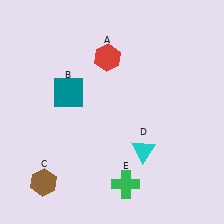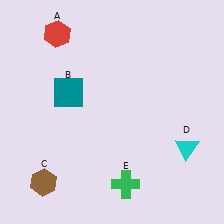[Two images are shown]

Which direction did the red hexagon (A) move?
The red hexagon (A) moved left.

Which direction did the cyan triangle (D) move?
The cyan triangle (D) moved right.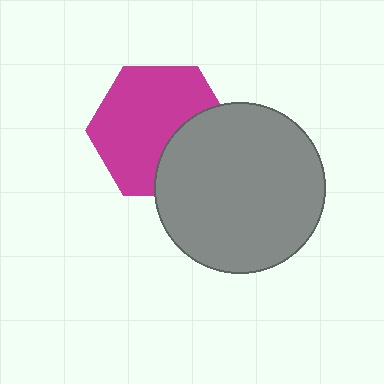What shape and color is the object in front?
The object in front is a gray circle.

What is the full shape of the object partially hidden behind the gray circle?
The partially hidden object is a magenta hexagon.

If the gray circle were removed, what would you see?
You would see the complete magenta hexagon.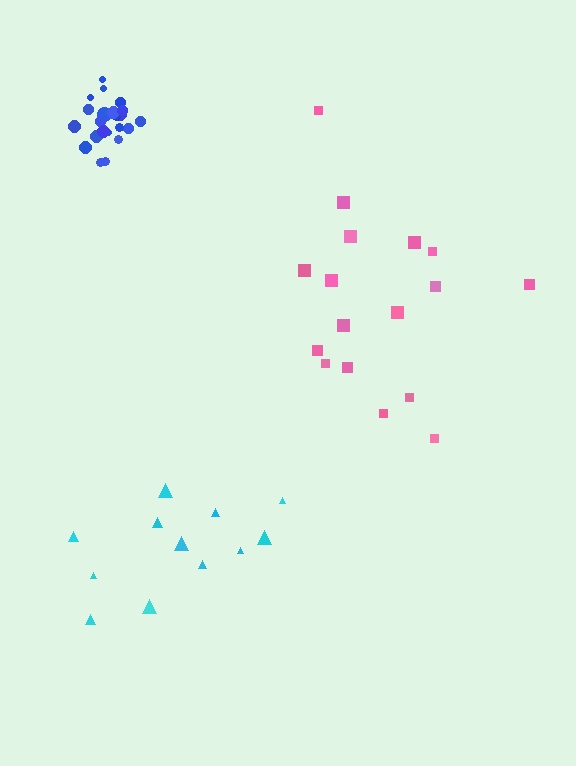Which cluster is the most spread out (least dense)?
Pink.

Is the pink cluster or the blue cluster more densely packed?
Blue.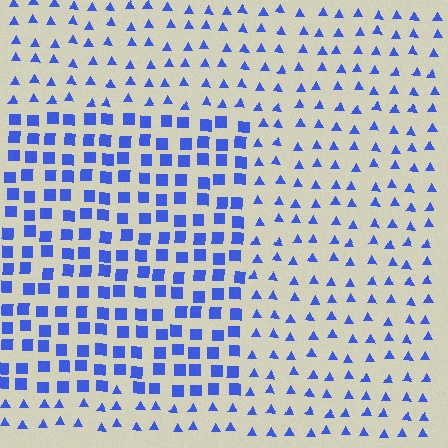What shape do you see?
I see a rectangle.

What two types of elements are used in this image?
The image uses squares inside the rectangle region and triangles outside it.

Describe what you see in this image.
The image is filled with small blue elements arranged in a uniform grid. A rectangle-shaped region contains squares, while the surrounding area contains triangles. The boundary is defined purely by the change in element shape.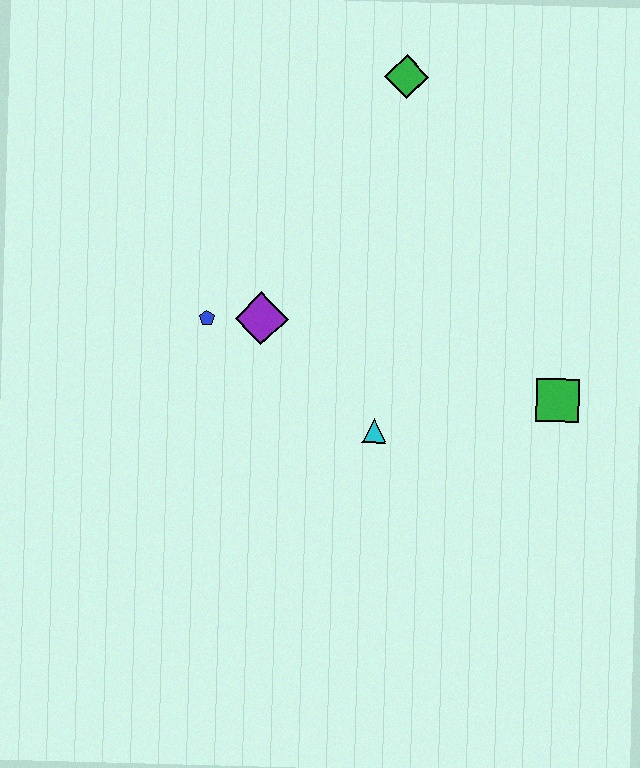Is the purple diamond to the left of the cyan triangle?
Yes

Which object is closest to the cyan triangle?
The purple diamond is closest to the cyan triangle.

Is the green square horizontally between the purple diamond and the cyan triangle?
No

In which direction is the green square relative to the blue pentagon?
The green square is to the right of the blue pentagon.